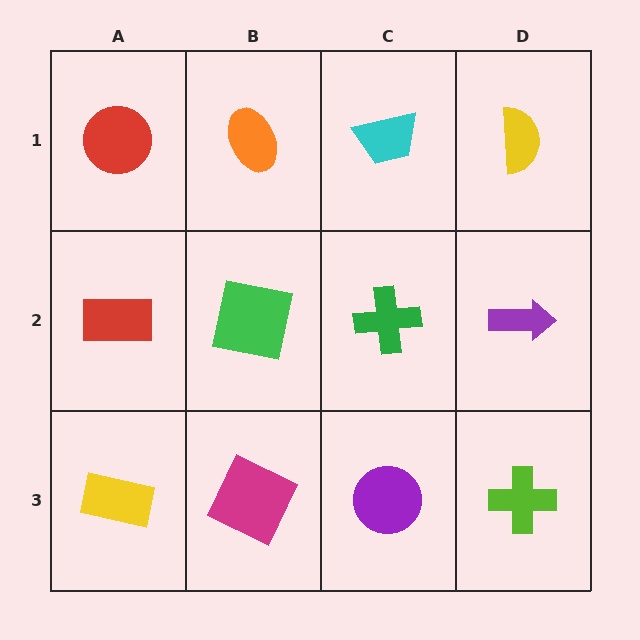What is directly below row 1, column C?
A green cross.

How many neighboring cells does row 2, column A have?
3.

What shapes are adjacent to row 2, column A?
A red circle (row 1, column A), a yellow rectangle (row 3, column A), a green square (row 2, column B).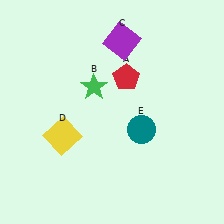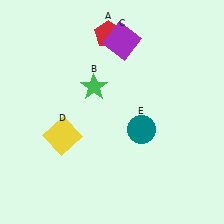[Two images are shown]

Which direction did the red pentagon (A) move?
The red pentagon (A) moved up.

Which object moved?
The red pentagon (A) moved up.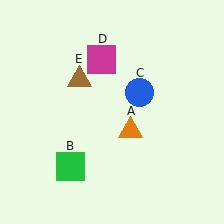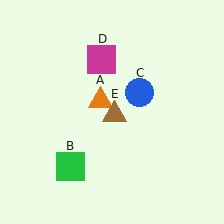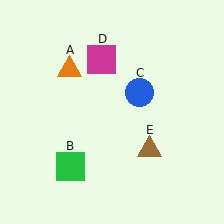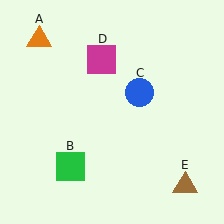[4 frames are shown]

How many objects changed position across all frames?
2 objects changed position: orange triangle (object A), brown triangle (object E).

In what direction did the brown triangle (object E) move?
The brown triangle (object E) moved down and to the right.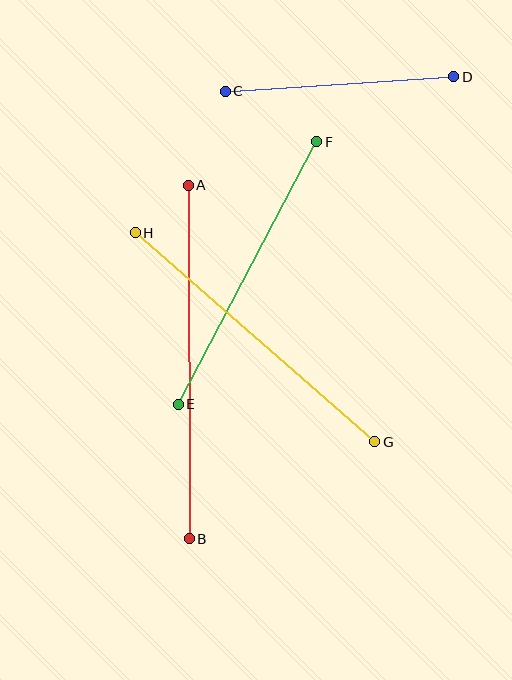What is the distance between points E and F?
The distance is approximately 297 pixels.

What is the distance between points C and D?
The distance is approximately 229 pixels.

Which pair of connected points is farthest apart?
Points A and B are farthest apart.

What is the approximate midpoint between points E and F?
The midpoint is at approximately (247, 273) pixels.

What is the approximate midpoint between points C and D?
The midpoint is at approximately (339, 84) pixels.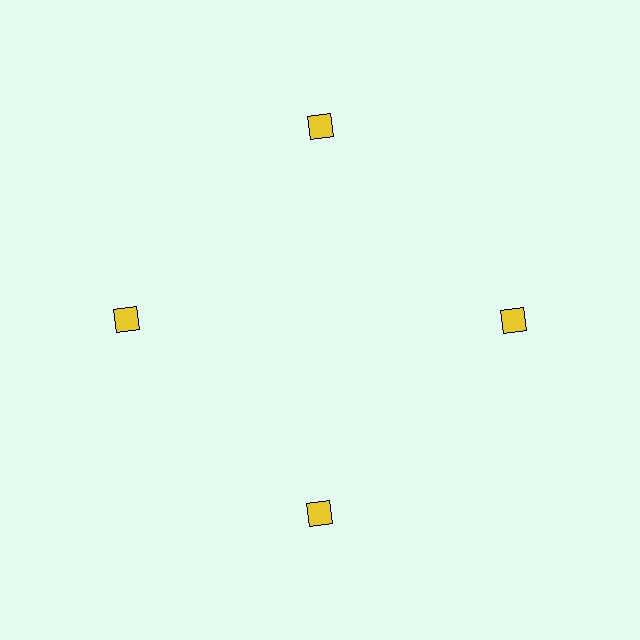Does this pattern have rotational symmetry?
Yes, this pattern has 4-fold rotational symmetry. It looks the same after rotating 90 degrees around the center.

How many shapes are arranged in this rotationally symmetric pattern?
There are 4 shapes, arranged in 4 groups of 1.